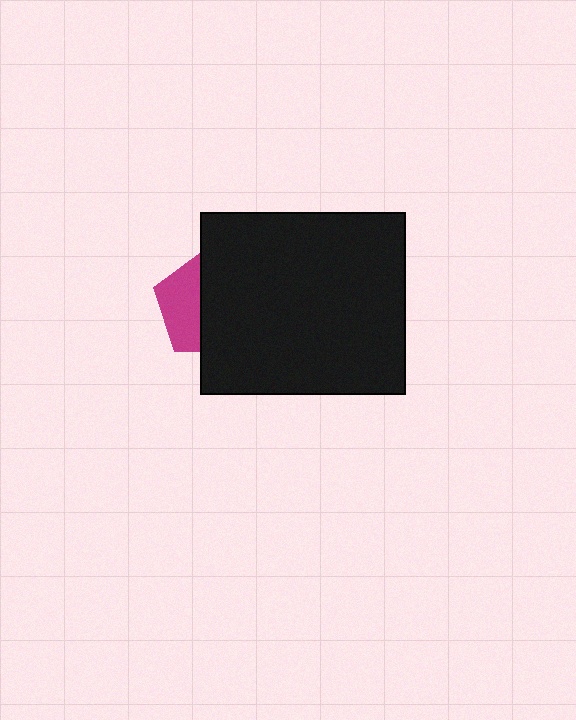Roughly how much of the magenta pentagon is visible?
A small part of it is visible (roughly 39%).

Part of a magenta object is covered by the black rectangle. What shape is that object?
It is a pentagon.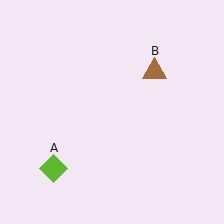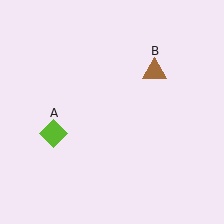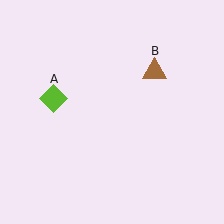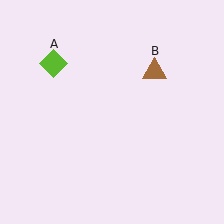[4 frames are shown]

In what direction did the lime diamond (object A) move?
The lime diamond (object A) moved up.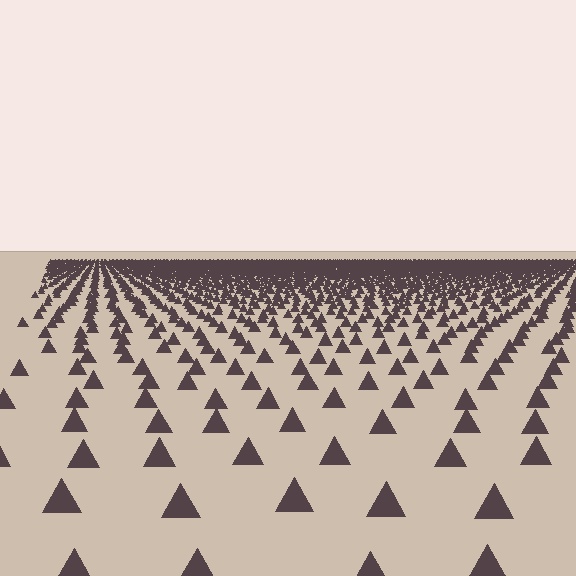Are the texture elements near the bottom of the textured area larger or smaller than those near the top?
Larger. Near the bottom, elements are closer to the viewer and appear at a bigger on-screen size.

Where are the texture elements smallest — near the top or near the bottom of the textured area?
Near the top.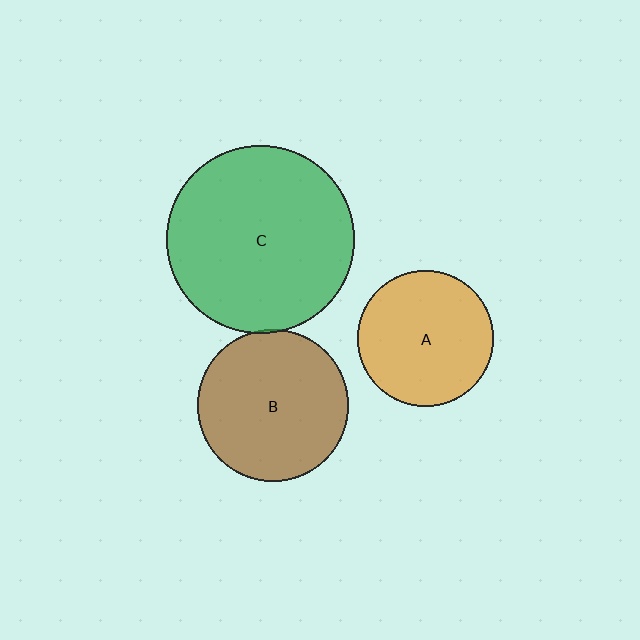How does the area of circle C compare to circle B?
Approximately 1.5 times.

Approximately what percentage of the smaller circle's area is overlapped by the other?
Approximately 5%.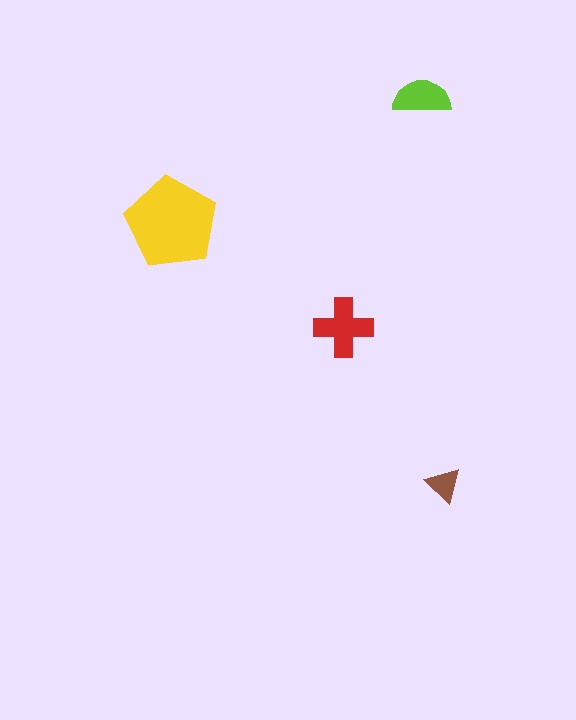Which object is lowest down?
The brown triangle is bottommost.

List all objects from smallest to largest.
The brown triangle, the lime semicircle, the red cross, the yellow pentagon.